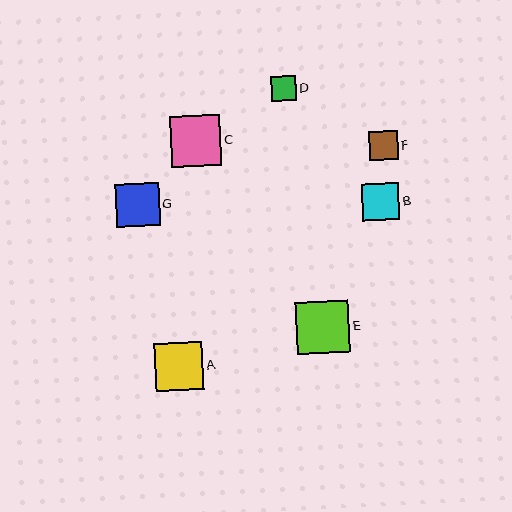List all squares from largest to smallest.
From largest to smallest: E, C, A, G, B, F, D.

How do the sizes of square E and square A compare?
Square E and square A are approximately the same size.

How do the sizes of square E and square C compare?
Square E and square C are approximately the same size.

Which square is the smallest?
Square D is the smallest with a size of approximately 25 pixels.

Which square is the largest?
Square E is the largest with a size of approximately 53 pixels.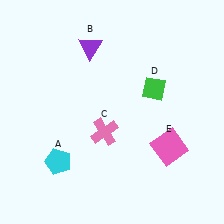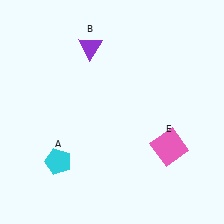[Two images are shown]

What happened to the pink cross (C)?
The pink cross (C) was removed in Image 2. It was in the bottom-left area of Image 1.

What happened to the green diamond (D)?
The green diamond (D) was removed in Image 2. It was in the top-right area of Image 1.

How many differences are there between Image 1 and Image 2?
There are 2 differences between the two images.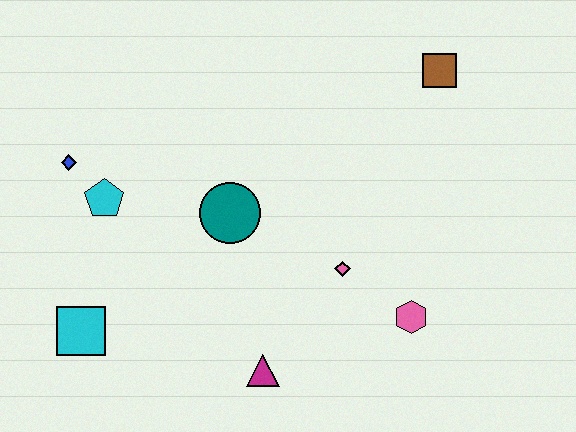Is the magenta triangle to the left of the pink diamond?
Yes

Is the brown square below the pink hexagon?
No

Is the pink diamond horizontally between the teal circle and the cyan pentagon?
No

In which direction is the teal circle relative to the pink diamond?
The teal circle is to the left of the pink diamond.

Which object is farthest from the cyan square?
The brown square is farthest from the cyan square.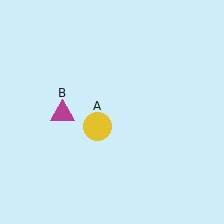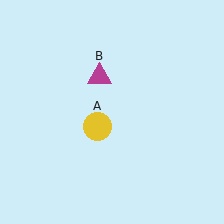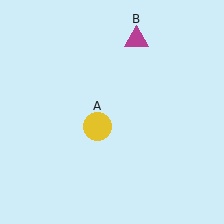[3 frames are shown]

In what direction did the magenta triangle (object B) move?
The magenta triangle (object B) moved up and to the right.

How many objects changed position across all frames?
1 object changed position: magenta triangle (object B).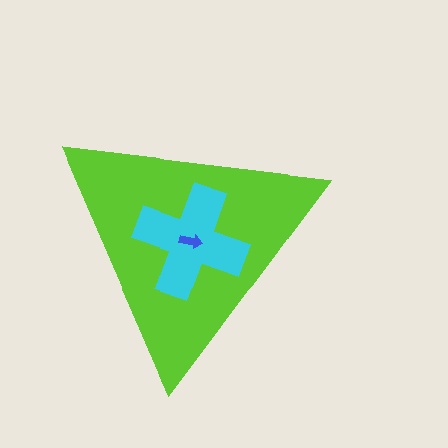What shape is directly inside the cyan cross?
The blue arrow.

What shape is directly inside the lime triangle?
The cyan cross.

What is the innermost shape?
The blue arrow.